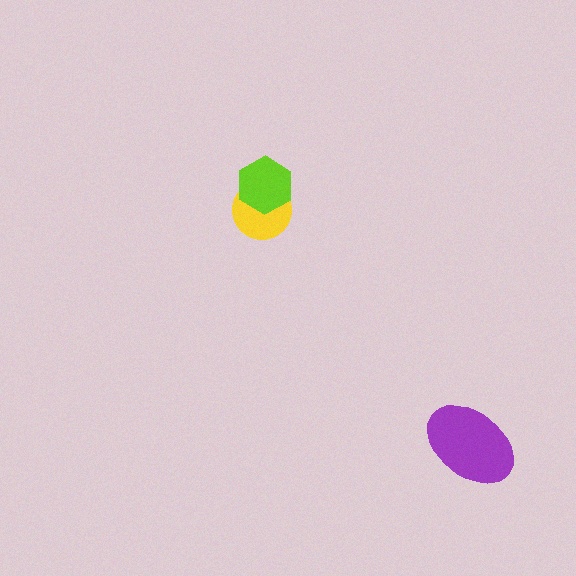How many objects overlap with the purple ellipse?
0 objects overlap with the purple ellipse.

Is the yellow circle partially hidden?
Yes, it is partially covered by another shape.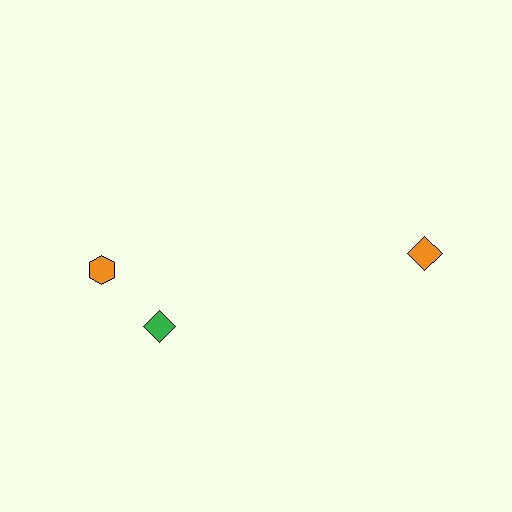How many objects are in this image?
There are 3 objects.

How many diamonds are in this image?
There are 2 diamonds.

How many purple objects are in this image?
There are no purple objects.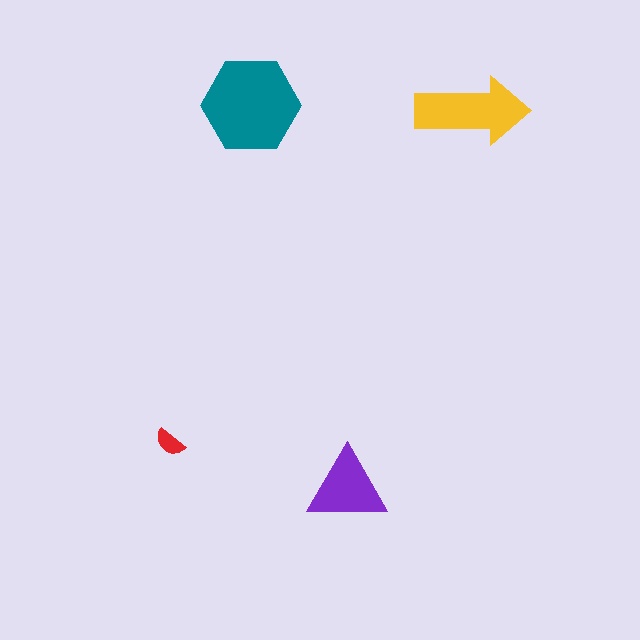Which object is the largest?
The teal hexagon.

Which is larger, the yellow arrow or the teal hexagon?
The teal hexagon.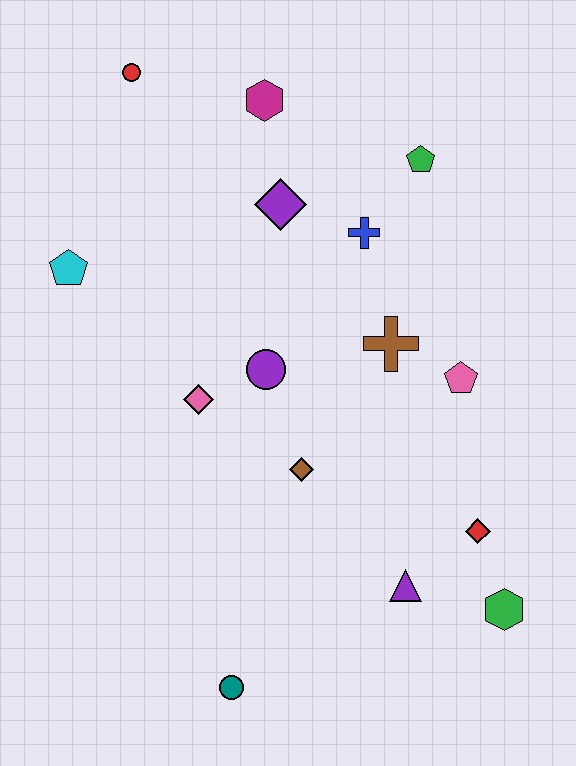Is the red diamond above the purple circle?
No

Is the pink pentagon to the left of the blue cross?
No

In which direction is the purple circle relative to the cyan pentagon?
The purple circle is to the right of the cyan pentagon.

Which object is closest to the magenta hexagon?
The purple diamond is closest to the magenta hexagon.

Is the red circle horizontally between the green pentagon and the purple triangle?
No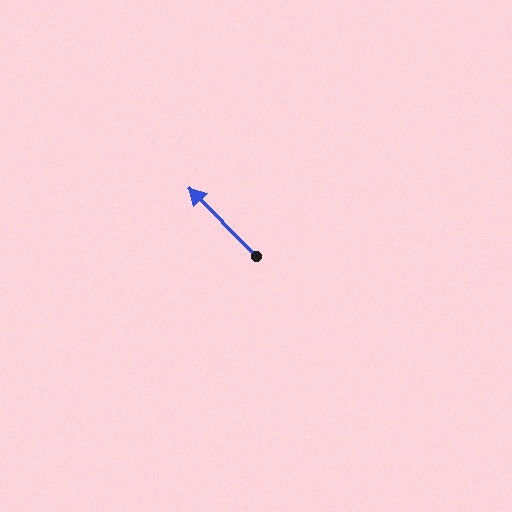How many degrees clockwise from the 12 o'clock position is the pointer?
Approximately 316 degrees.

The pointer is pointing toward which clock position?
Roughly 11 o'clock.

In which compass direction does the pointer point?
Northwest.